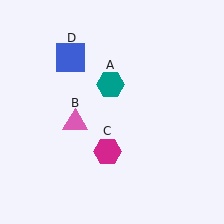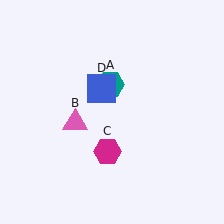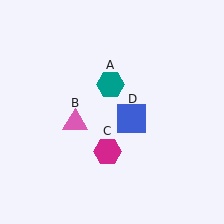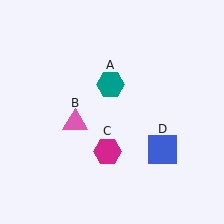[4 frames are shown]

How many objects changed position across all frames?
1 object changed position: blue square (object D).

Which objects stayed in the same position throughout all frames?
Teal hexagon (object A) and pink triangle (object B) and magenta hexagon (object C) remained stationary.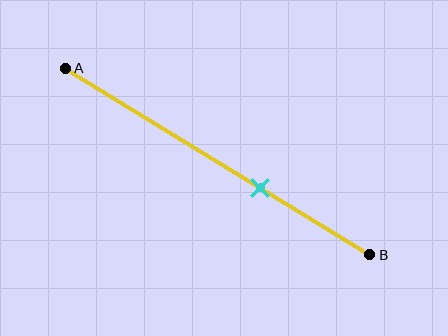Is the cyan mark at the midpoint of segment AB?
No, the mark is at about 65% from A, not at the 50% midpoint.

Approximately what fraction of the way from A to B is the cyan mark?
The cyan mark is approximately 65% of the way from A to B.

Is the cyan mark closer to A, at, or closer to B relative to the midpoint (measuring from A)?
The cyan mark is closer to point B than the midpoint of segment AB.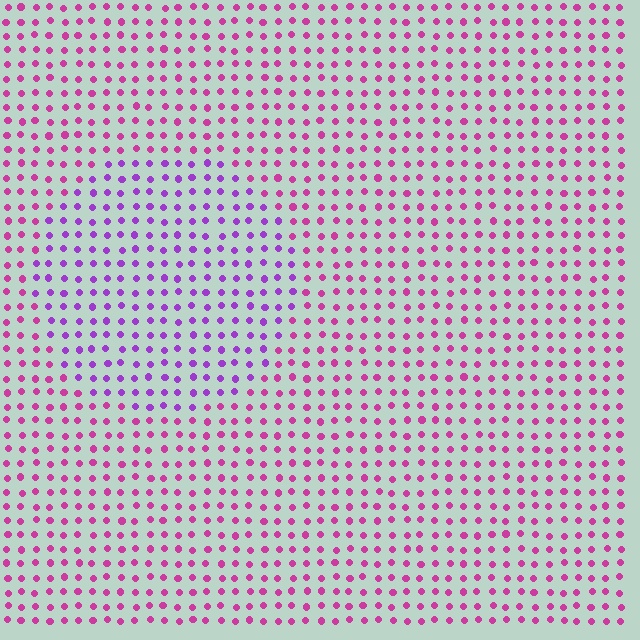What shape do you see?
I see a circle.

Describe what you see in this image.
The image is filled with small magenta elements in a uniform arrangement. A circle-shaped region is visible where the elements are tinted to a slightly different hue, forming a subtle color boundary.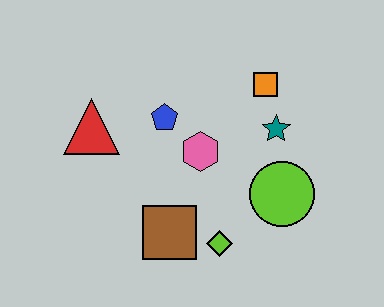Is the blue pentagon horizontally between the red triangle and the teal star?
Yes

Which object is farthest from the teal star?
The red triangle is farthest from the teal star.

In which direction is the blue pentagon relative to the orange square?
The blue pentagon is to the left of the orange square.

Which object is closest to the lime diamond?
The brown square is closest to the lime diamond.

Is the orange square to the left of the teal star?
Yes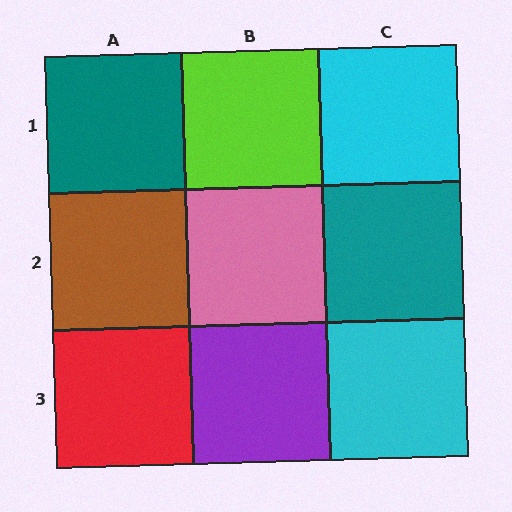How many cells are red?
1 cell is red.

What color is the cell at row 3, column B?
Purple.